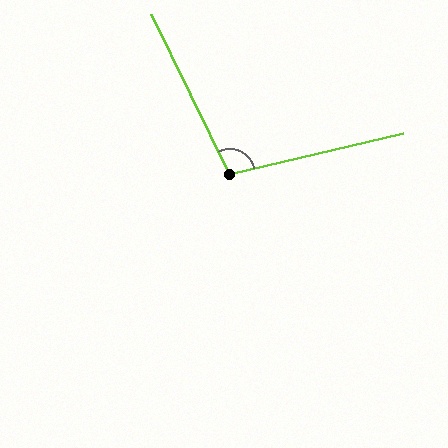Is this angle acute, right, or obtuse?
It is obtuse.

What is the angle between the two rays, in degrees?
Approximately 103 degrees.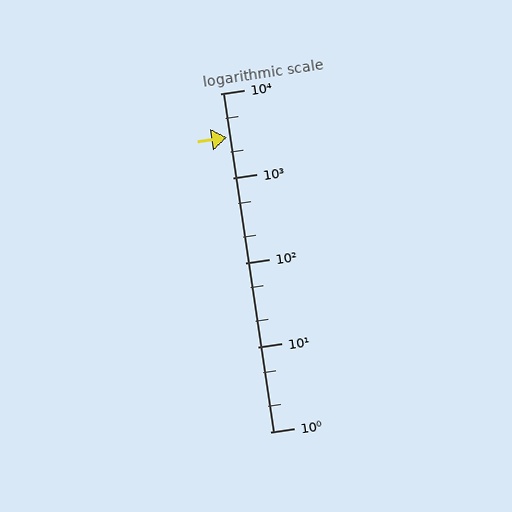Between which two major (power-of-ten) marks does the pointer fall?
The pointer is between 1000 and 10000.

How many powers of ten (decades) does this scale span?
The scale spans 4 decades, from 1 to 10000.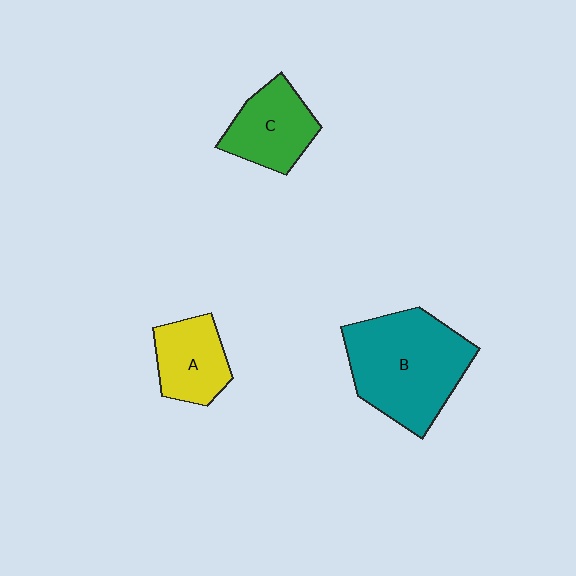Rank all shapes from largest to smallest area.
From largest to smallest: B (teal), C (green), A (yellow).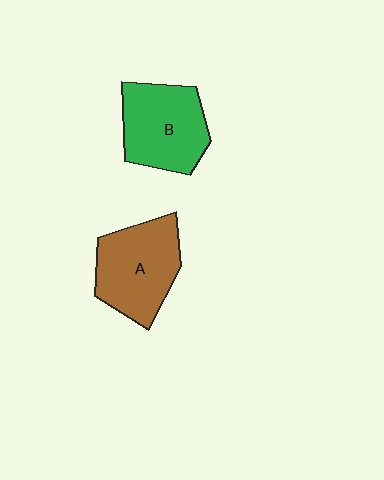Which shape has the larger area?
Shape A (brown).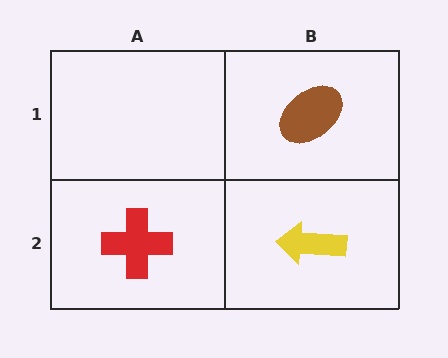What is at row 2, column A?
A red cross.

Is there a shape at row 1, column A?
No, that cell is empty.